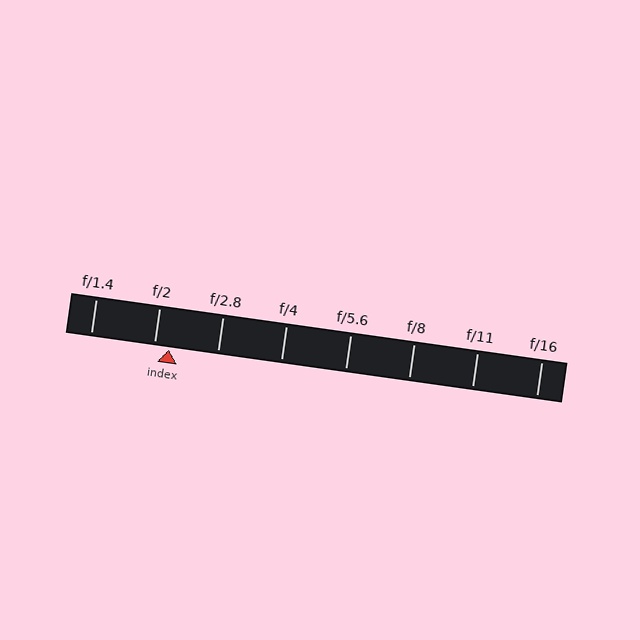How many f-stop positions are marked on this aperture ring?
There are 8 f-stop positions marked.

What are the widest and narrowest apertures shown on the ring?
The widest aperture shown is f/1.4 and the narrowest is f/16.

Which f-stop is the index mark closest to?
The index mark is closest to f/2.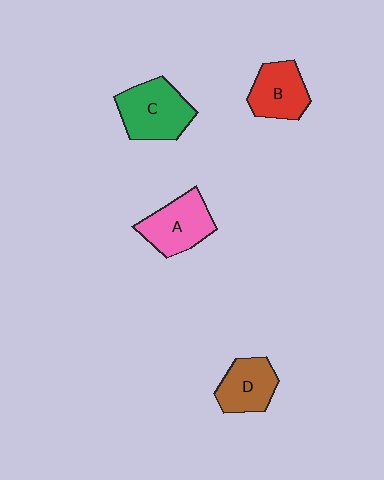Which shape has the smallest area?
Shape D (brown).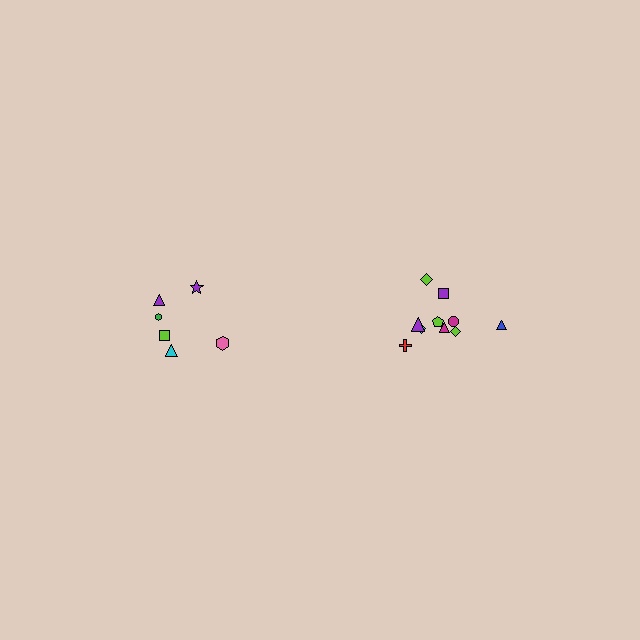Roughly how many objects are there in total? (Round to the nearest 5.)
Roughly 15 objects in total.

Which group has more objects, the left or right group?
The right group.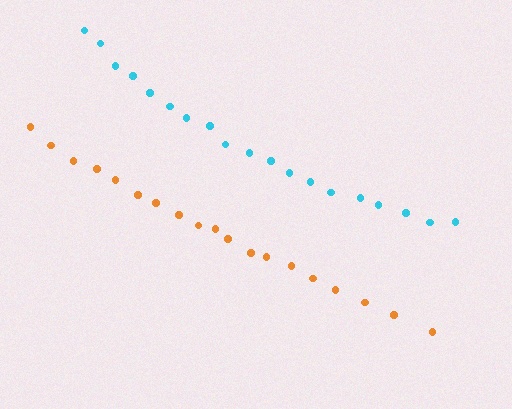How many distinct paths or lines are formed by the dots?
There are 2 distinct paths.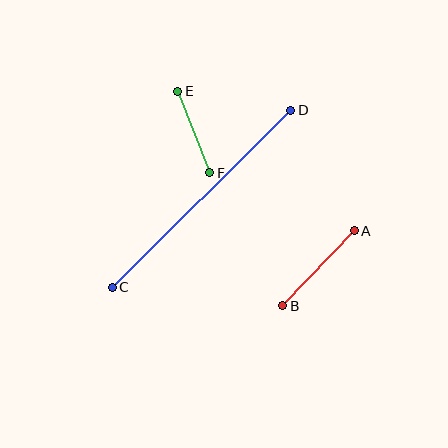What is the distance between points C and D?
The distance is approximately 251 pixels.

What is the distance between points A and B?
The distance is approximately 104 pixels.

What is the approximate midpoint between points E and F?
The midpoint is at approximately (194, 132) pixels.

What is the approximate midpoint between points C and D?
The midpoint is at approximately (202, 199) pixels.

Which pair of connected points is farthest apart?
Points C and D are farthest apart.